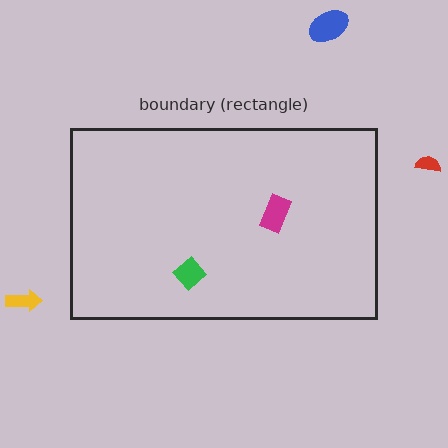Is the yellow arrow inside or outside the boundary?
Outside.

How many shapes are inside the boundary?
2 inside, 3 outside.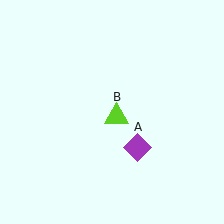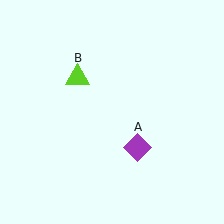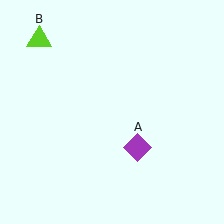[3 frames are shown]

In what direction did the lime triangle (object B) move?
The lime triangle (object B) moved up and to the left.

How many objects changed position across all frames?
1 object changed position: lime triangle (object B).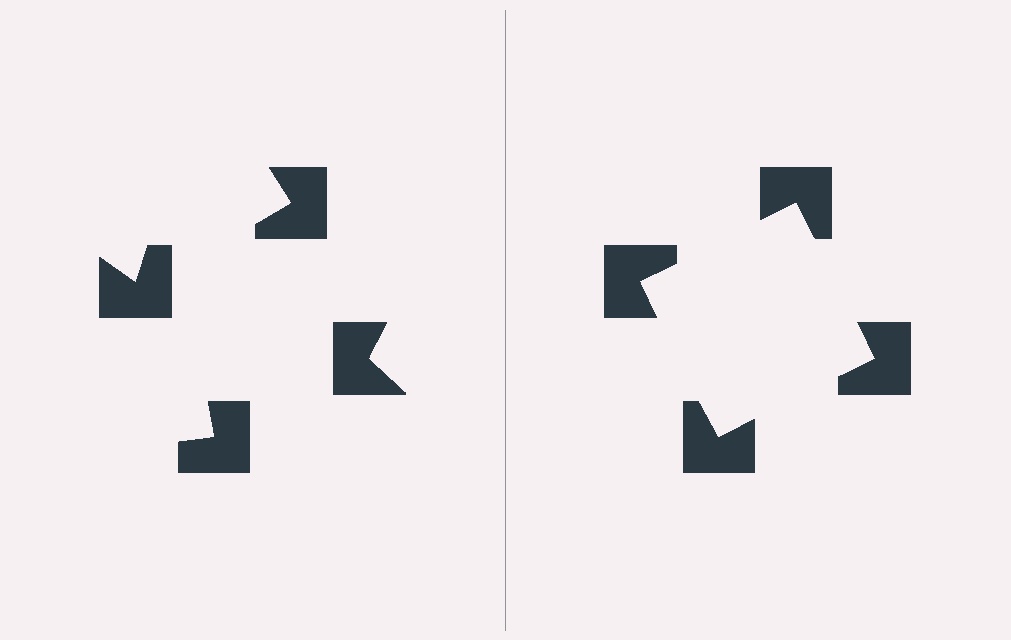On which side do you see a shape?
An illusory square appears on the right side. On the left side the wedge cuts are rotated, so no coherent shape forms.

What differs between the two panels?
The notched squares are positioned identically on both sides; only the wedge orientations differ. On the right they align to a square; on the left they are misaligned.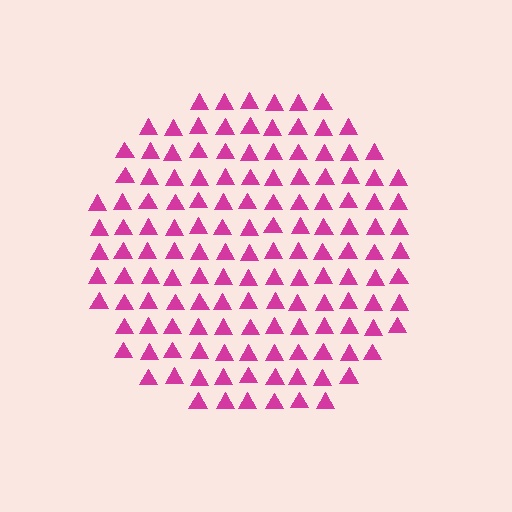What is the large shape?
The large shape is a circle.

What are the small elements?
The small elements are triangles.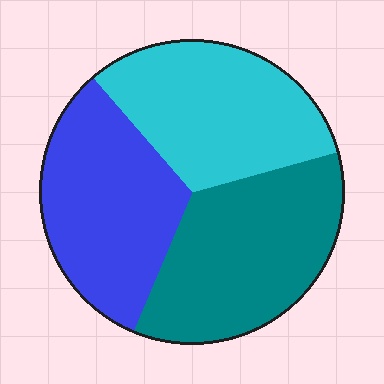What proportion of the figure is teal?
Teal covers 35% of the figure.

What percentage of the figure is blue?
Blue takes up between a sixth and a third of the figure.